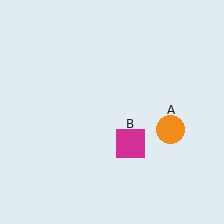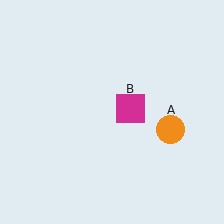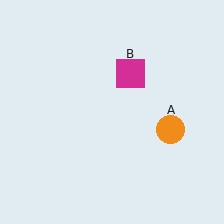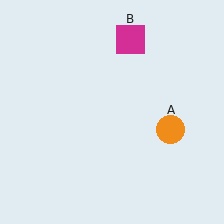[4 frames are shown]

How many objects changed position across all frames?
1 object changed position: magenta square (object B).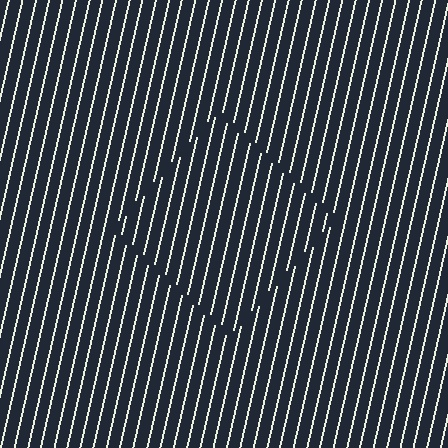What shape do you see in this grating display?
An illusory square. The interior of the shape contains the same grating, shifted by half a period — the contour is defined by the phase discontinuity where line-ends from the inner and outer gratings abut.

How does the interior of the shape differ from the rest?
The interior of the shape contains the same grating, shifted by half a period — the contour is defined by the phase discontinuity where line-ends from the inner and outer gratings abut.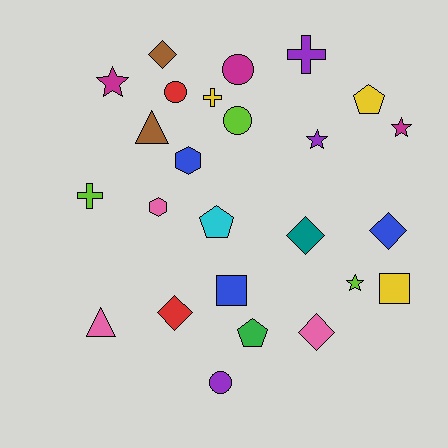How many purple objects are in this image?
There are 3 purple objects.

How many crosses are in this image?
There are 3 crosses.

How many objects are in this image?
There are 25 objects.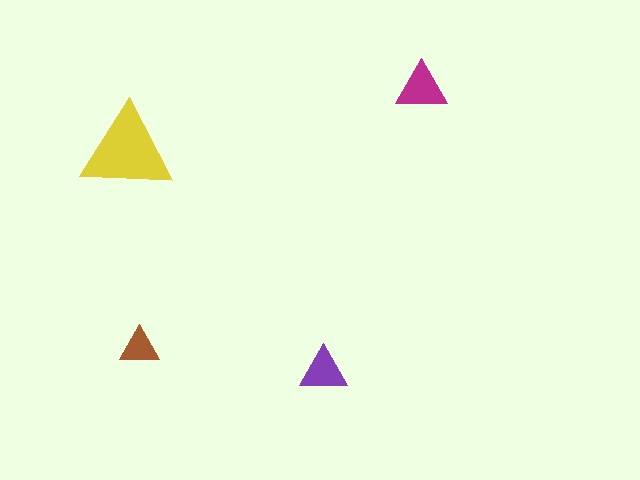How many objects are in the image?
There are 4 objects in the image.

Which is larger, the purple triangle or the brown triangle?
The purple one.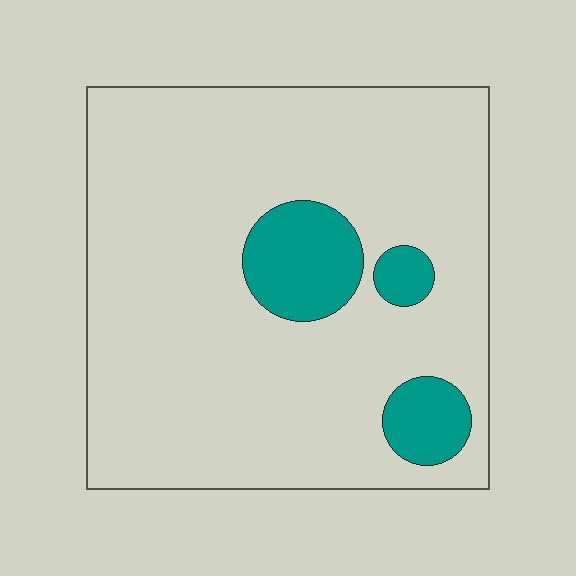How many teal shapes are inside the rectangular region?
3.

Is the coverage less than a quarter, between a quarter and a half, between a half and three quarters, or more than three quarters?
Less than a quarter.